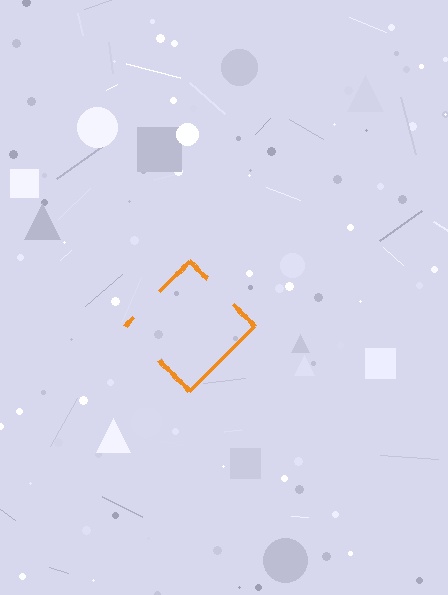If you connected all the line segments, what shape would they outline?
They would outline a diamond.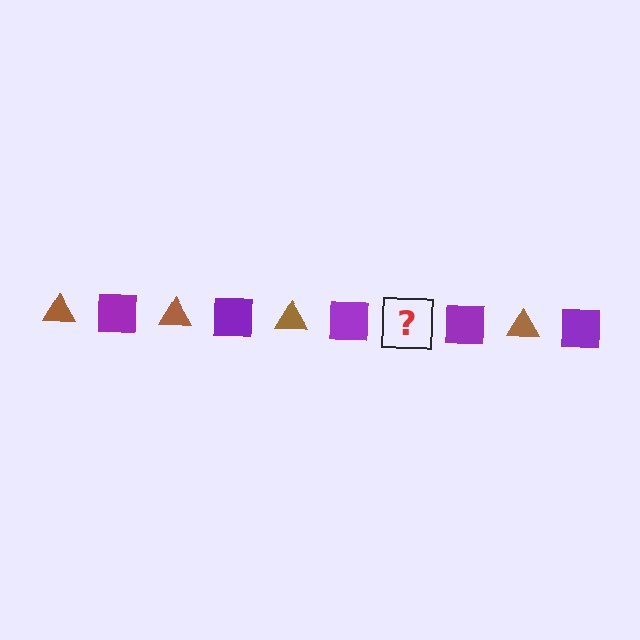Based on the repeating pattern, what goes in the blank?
The blank should be a brown triangle.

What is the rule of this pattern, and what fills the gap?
The rule is that the pattern alternates between brown triangle and purple square. The gap should be filled with a brown triangle.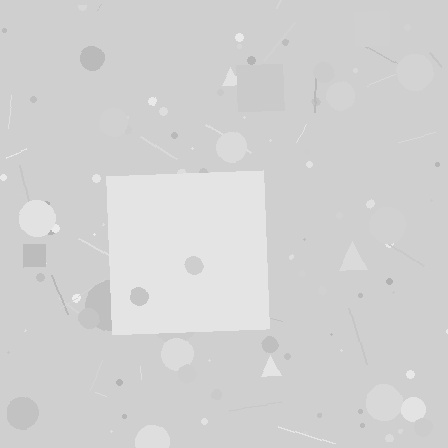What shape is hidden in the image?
A square is hidden in the image.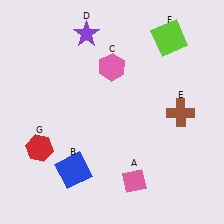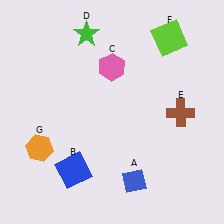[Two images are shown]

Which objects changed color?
A changed from pink to blue. D changed from purple to green. G changed from red to orange.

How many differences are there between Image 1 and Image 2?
There are 3 differences between the two images.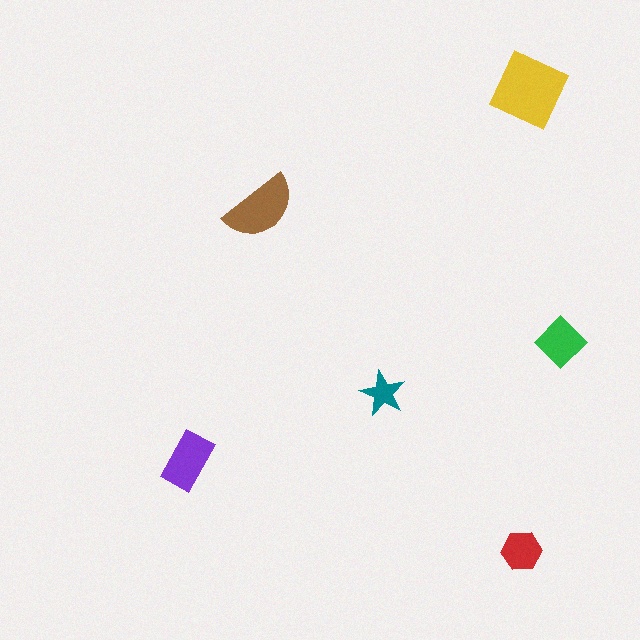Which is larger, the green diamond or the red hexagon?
The green diamond.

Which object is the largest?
The yellow square.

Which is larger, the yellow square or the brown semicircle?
The yellow square.